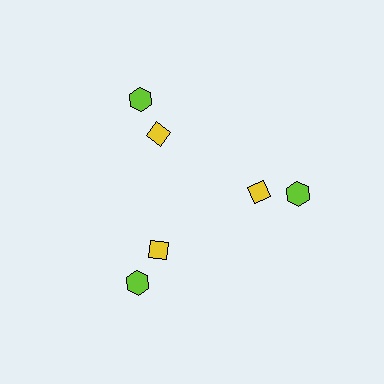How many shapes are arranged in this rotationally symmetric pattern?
There are 6 shapes, arranged in 3 groups of 2.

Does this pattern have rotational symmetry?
Yes, this pattern has 3-fold rotational symmetry. It looks the same after rotating 120 degrees around the center.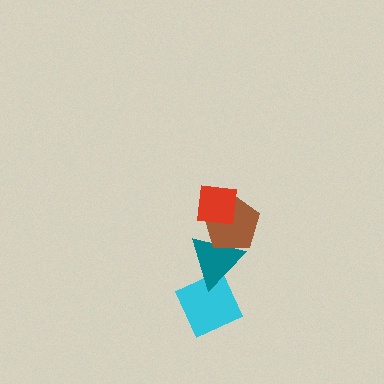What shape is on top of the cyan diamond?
The teal triangle is on top of the cyan diamond.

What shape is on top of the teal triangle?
The brown pentagon is on top of the teal triangle.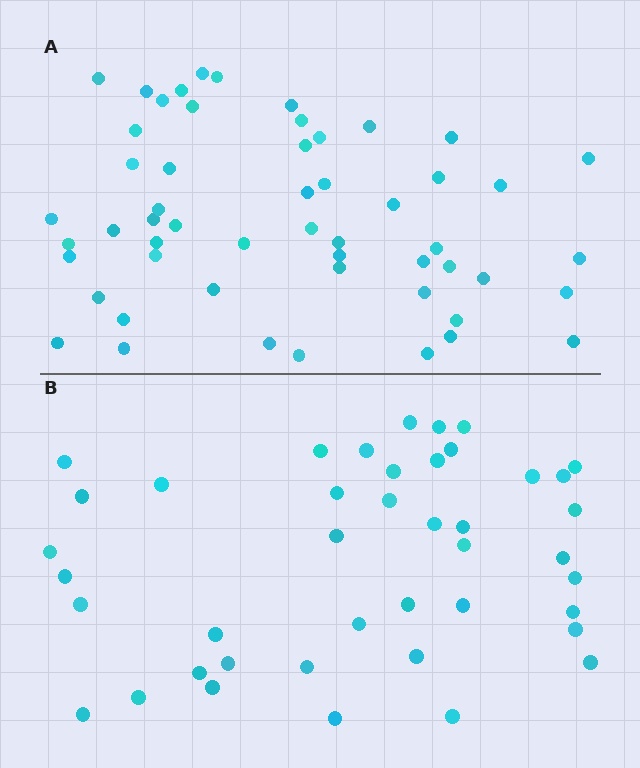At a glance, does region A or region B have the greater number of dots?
Region A (the top region) has more dots.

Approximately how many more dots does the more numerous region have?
Region A has roughly 12 or so more dots than region B.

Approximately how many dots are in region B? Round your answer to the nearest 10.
About 40 dots. (The exact count is 42, which rounds to 40.)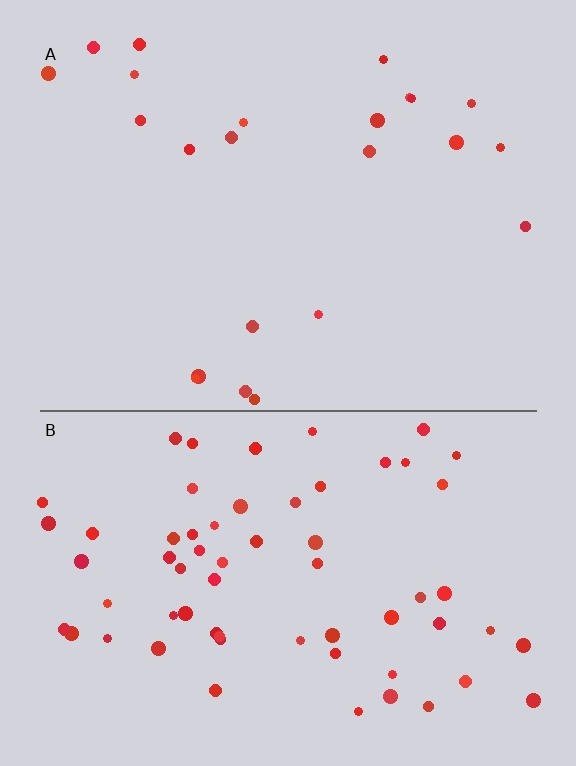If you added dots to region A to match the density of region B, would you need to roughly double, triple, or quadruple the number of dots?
Approximately triple.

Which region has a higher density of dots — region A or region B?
B (the bottom).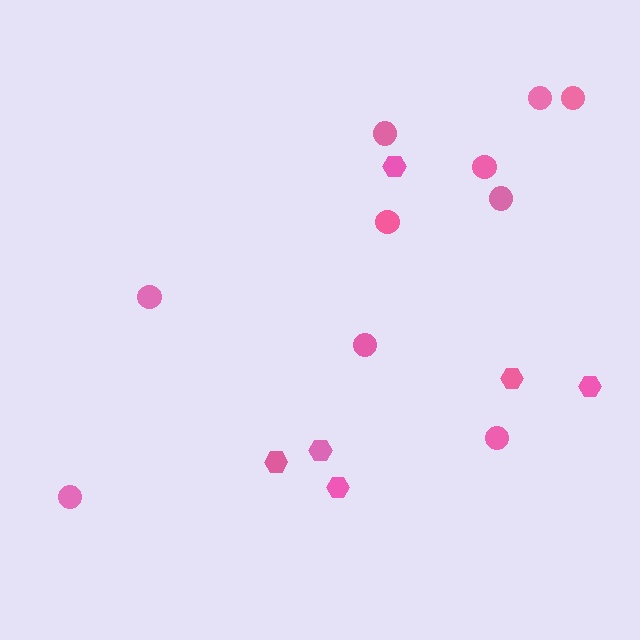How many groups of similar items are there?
There are 2 groups: one group of circles (10) and one group of hexagons (6).